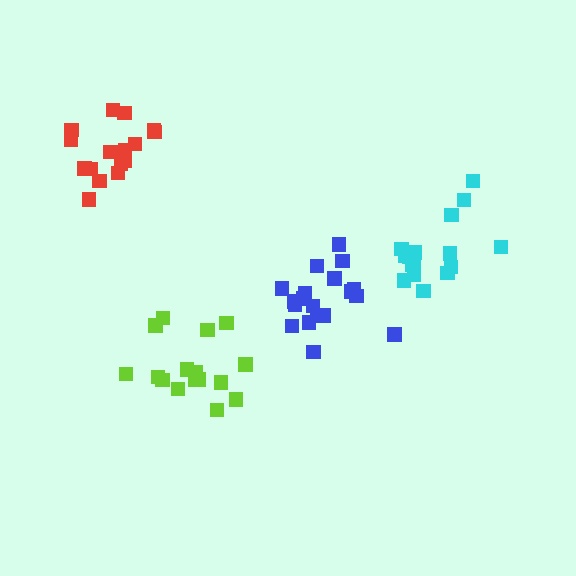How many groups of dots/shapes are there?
There are 4 groups.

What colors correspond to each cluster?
The clusters are colored: lime, red, blue, cyan.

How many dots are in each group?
Group 1: 17 dots, Group 2: 17 dots, Group 3: 19 dots, Group 4: 17 dots (70 total).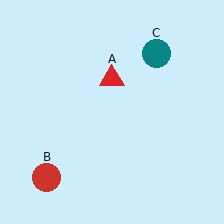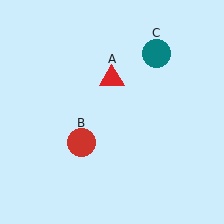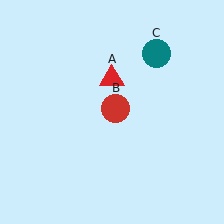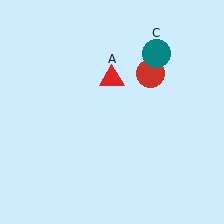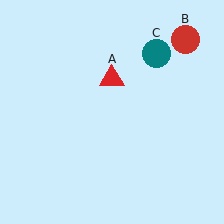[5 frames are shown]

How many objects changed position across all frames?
1 object changed position: red circle (object B).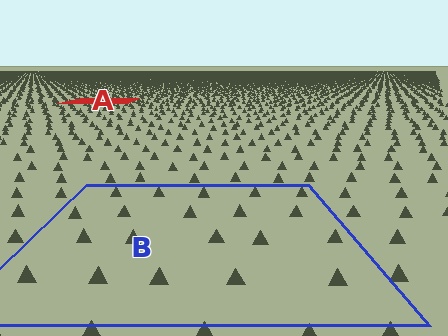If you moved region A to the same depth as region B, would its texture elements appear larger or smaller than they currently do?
They would appear larger. At a closer depth, the same texture elements are projected at a bigger on-screen size.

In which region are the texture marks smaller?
The texture marks are smaller in region A, because it is farther away.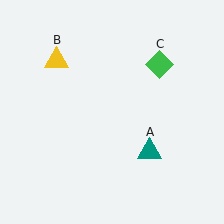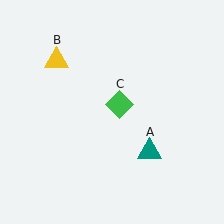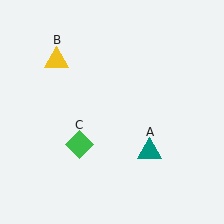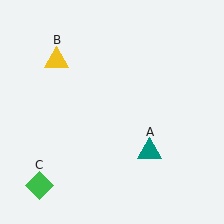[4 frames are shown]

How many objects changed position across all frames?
1 object changed position: green diamond (object C).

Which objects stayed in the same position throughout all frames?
Teal triangle (object A) and yellow triangle (object B) remained stationary.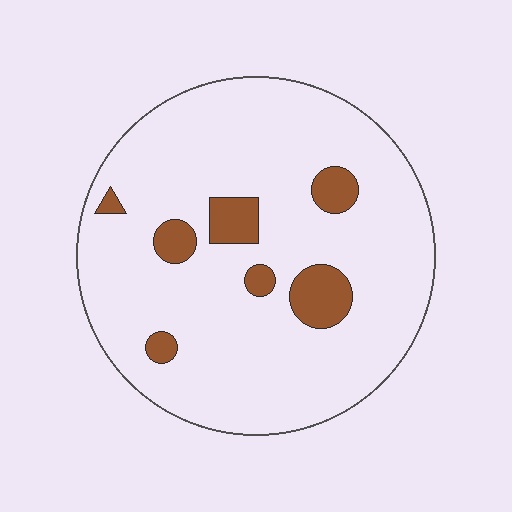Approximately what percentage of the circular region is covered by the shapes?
Approximately 10%.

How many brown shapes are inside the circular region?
7.